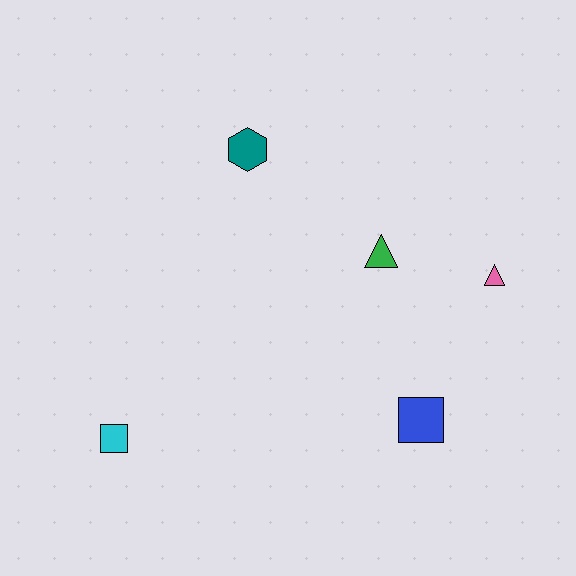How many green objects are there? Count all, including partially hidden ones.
There is 1 green object.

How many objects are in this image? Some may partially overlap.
There are 5 objects.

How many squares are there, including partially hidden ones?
There are 2 squares.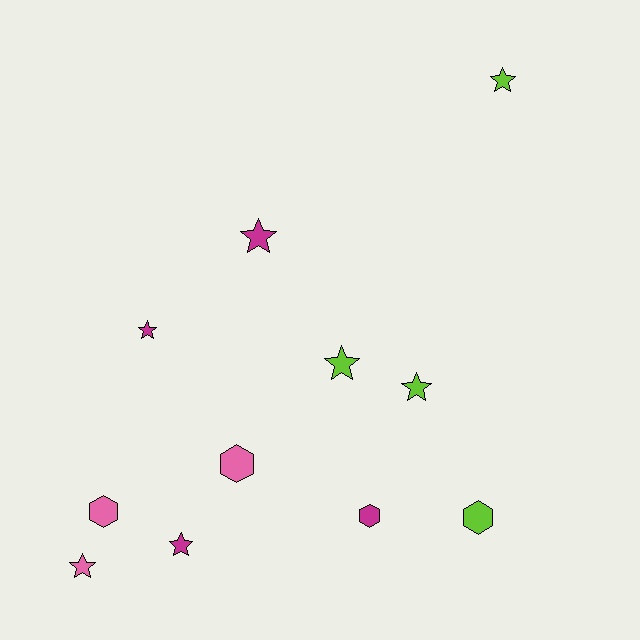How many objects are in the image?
There are 11 objects.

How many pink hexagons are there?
There are 2 pink hexagons.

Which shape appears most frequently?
Star, with 7 objects.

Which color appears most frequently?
Magenta, with 4 objects.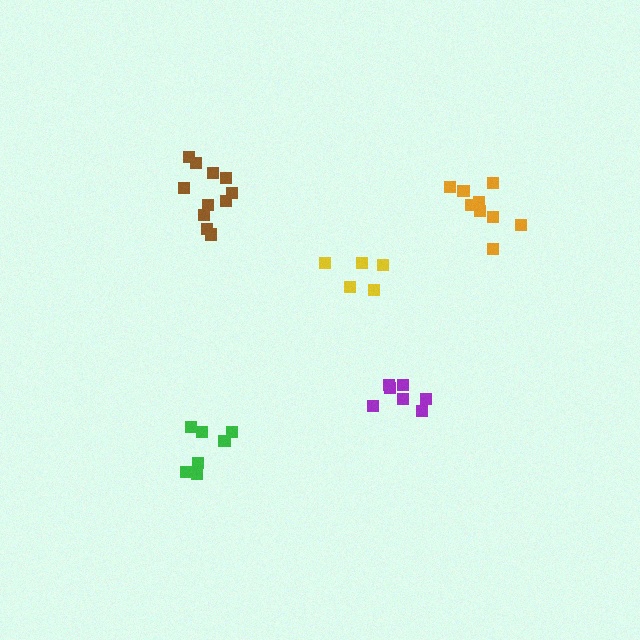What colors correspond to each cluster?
The clusters are colored: green, orange, purple, brown, yellow.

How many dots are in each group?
Group 1: 7 dots, Group 2: 9 dots, Group 3: 7 dots, Group 4: 11 dots, Group 5: 5 dots (39 total).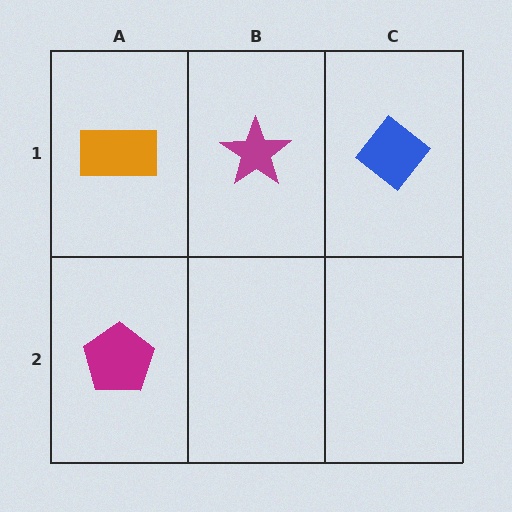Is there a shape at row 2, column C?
No, that cell is empty.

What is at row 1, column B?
A magenta star.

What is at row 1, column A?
An orange rectangle.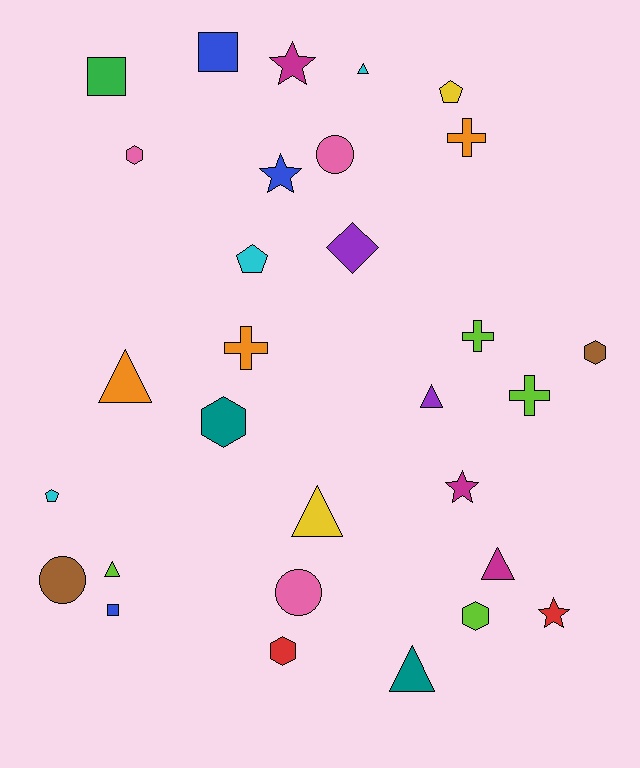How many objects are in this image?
There are 30 objects.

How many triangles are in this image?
There are 7 triangles.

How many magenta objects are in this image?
There are 3 magenta objects.